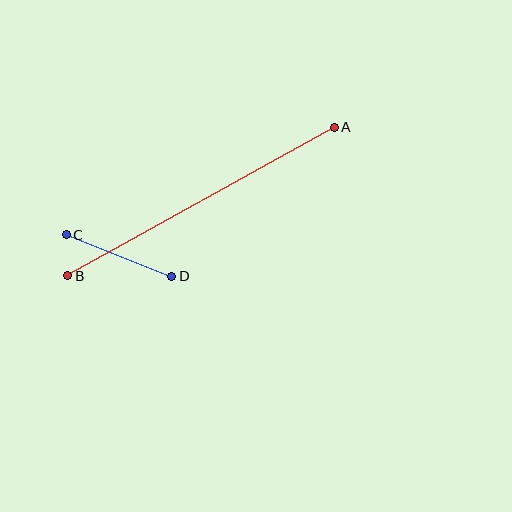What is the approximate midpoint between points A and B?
The midpoint is at approximately (201, 202) pixels.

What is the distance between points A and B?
The distance is approximately 305 pixels.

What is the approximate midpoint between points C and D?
The midpoint is at approximately (119, 255) pixels.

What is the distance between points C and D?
The distance is approximately 114 pixels.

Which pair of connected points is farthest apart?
Points A and B are farthest apart.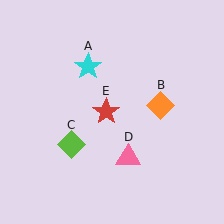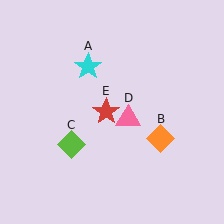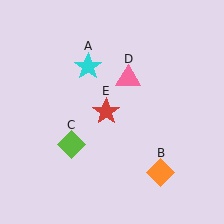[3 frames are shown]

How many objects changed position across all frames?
2 objects changed position: orange diamond (object B), pink triangle (object D).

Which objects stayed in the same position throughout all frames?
Cyan star (object A) and lime diamond (object C) and red star (object E) remained stationary.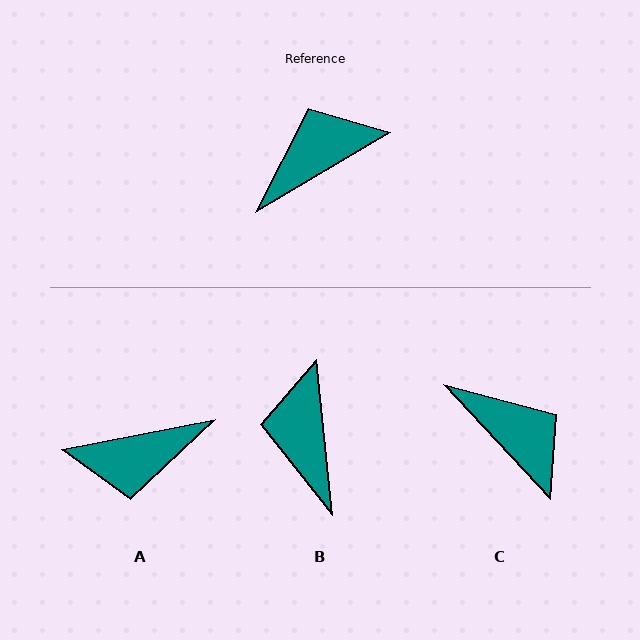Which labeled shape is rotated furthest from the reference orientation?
A, about 160 degrees away.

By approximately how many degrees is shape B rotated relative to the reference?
Approximately 65 degrees counter-clockwise.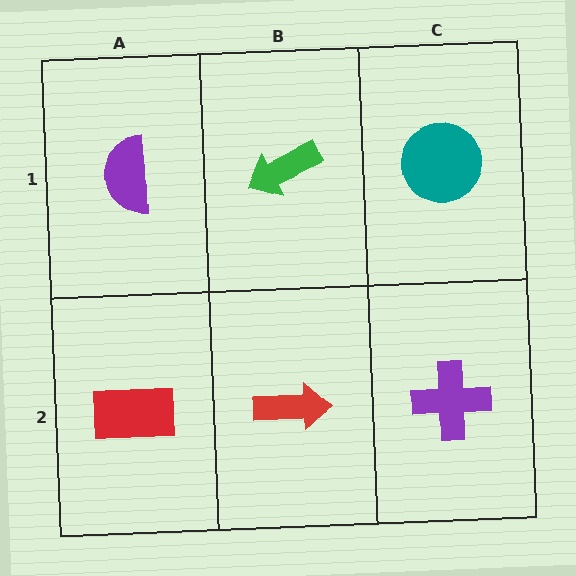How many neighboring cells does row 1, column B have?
3.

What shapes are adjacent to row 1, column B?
A red arrow (row 2, column B), a purple semicircle (row 1, column A), a teal circle (row 1, column C).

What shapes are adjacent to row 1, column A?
A red rectangle (row 2, column A), a green arrow (row 1, column B).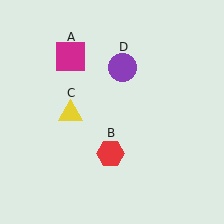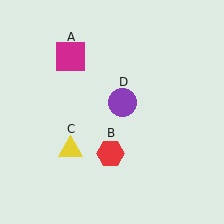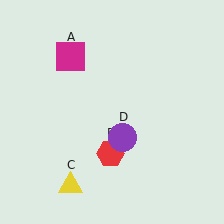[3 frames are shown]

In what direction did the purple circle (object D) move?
The purple circle (object D) moved down.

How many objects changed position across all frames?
2 objects changed position: yellow triangle (object C), purple circle (object D).